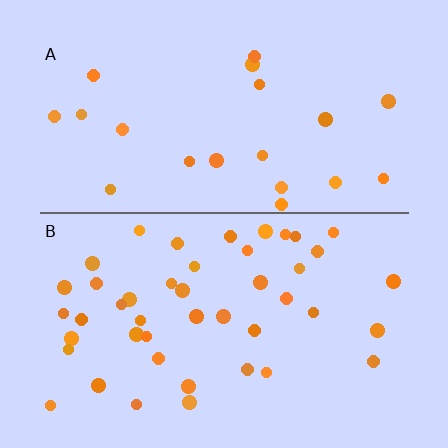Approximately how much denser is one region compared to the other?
Approximately 2.2× — region B over region A.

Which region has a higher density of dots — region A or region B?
B (the bottom).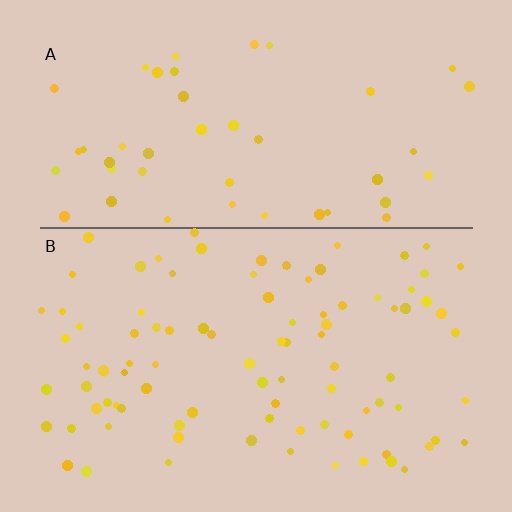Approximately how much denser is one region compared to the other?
Approximately 1.9× — region B over region A.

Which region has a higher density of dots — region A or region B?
B (the bottom).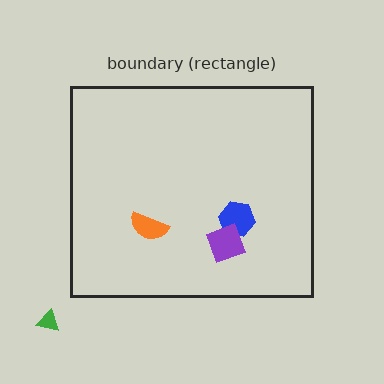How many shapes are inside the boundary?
3 inside, 1 outside.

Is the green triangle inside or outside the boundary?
Outside.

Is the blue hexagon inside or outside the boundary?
Inside.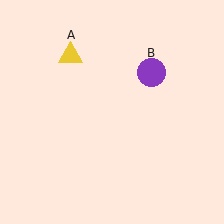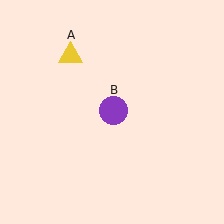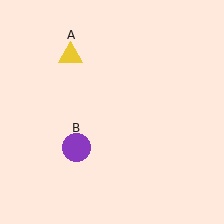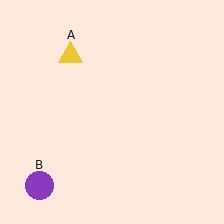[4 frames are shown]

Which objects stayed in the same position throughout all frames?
Yellow triangle (object A) remained stationary.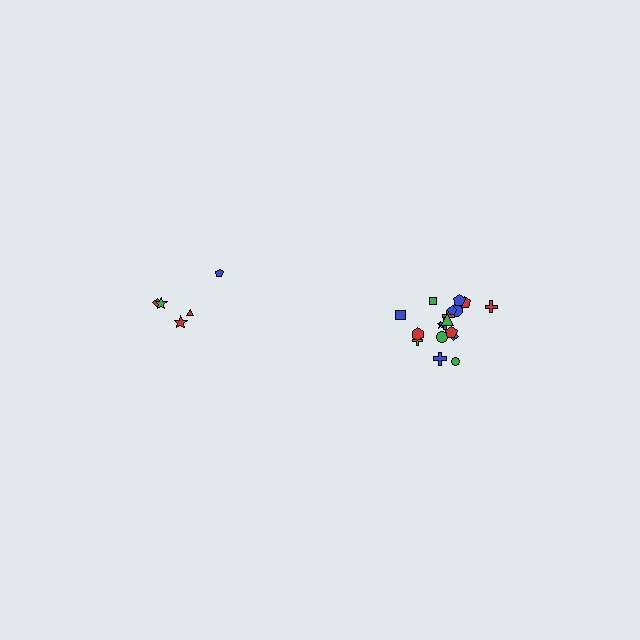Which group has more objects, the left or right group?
The right group.